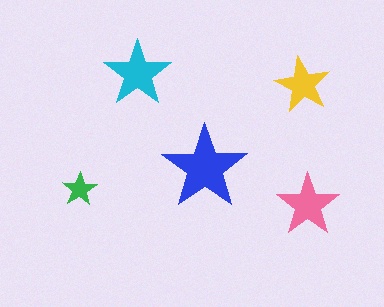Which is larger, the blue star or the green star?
The blue one.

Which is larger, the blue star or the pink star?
The blue one.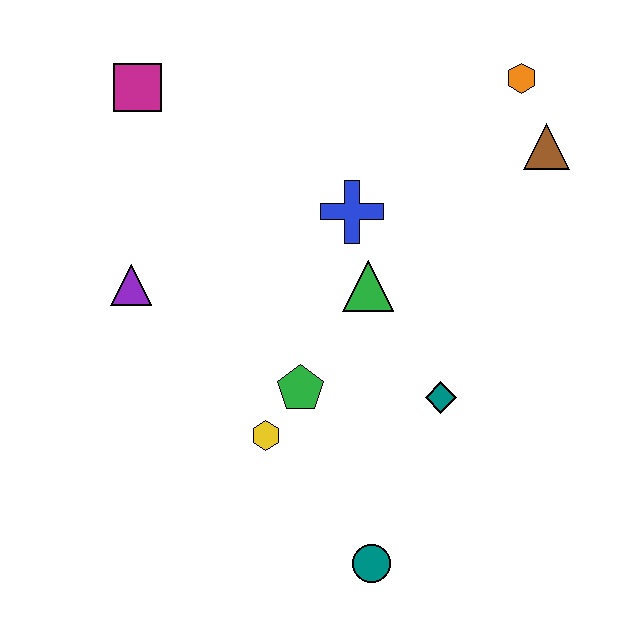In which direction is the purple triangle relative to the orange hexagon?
The purple triangle is to the left of the orange hexagon.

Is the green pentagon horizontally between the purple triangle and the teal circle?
Yes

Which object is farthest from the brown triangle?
The teal circle is farthest from the brown triangle.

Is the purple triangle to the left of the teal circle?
Yes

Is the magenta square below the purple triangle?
No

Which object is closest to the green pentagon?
The yellow hexagon is closest to the green pentagon.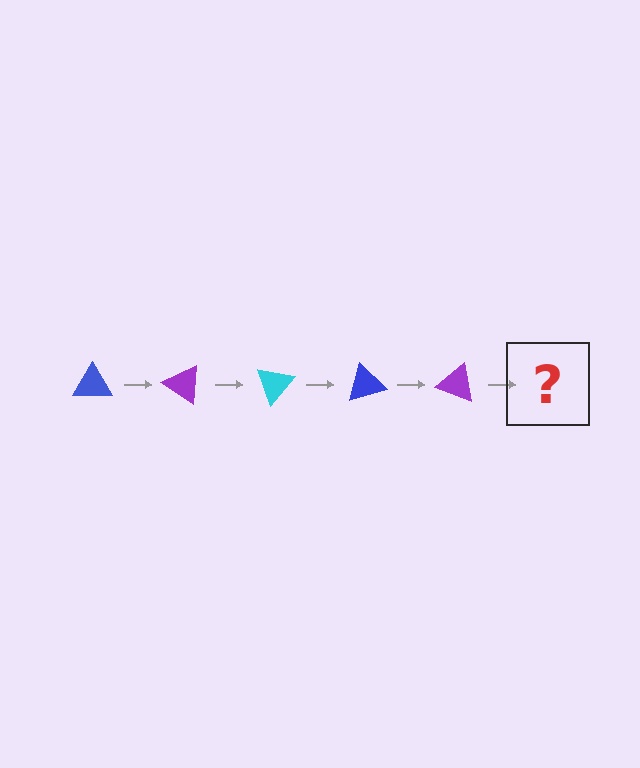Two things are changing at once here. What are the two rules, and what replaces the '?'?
The two rules are that it rotates 35 degrees each step and the color cycles through blue, purple, and cyan. The '?' should be a cyan triangle, rotated 175 degrees from the start.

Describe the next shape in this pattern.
It should be a cyan triangle, rotated 175 degrees from the start.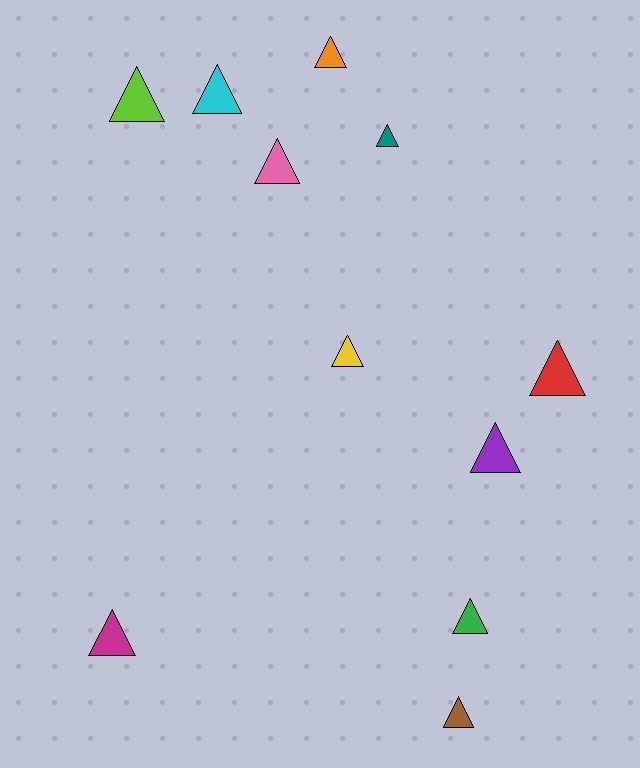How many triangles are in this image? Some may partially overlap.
There are 11 triangles.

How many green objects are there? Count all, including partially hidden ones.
There is 1 green object.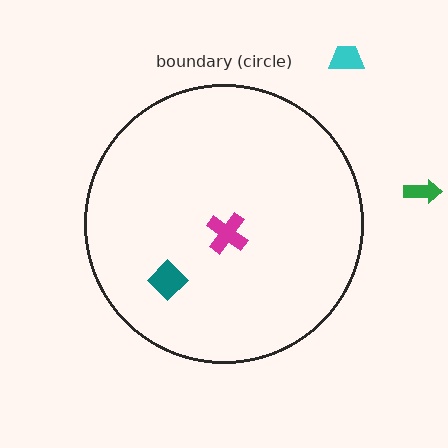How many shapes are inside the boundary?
2 inside, 2 outside.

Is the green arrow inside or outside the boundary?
Outside.